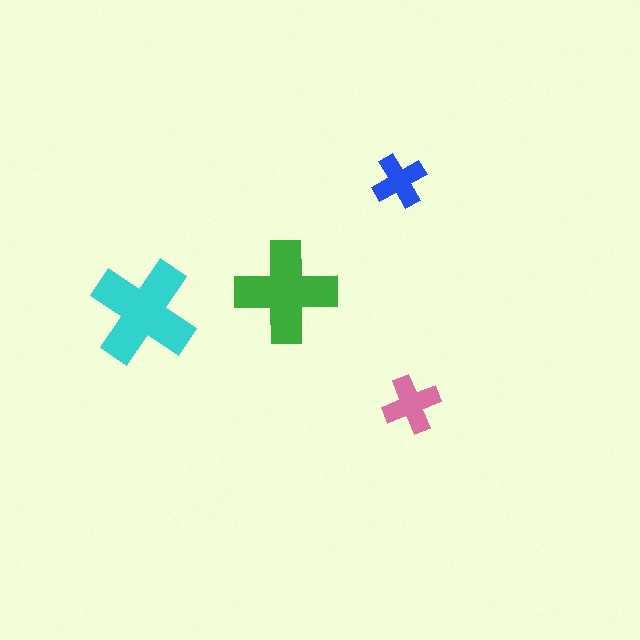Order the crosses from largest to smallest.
the cyan one, the green one, the pink one, the blue one.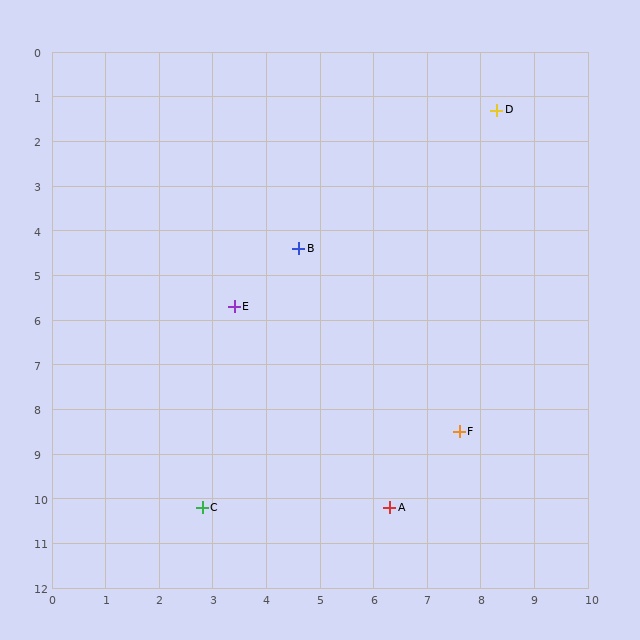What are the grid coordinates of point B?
Point B is at approximately (4.6, 4.4).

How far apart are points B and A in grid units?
Points B and A are about 6.0 grid units apart.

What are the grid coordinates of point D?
Point D is at approximately (8.3, 1.3).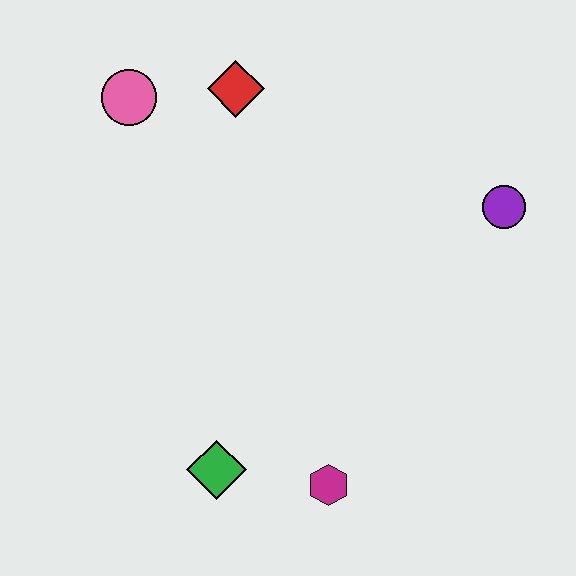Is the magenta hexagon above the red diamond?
No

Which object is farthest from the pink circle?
The magenta hexagon is farthest from the pink circle.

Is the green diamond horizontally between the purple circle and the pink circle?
Yes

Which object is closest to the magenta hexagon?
The green diamond is closest to the magenta hexagon.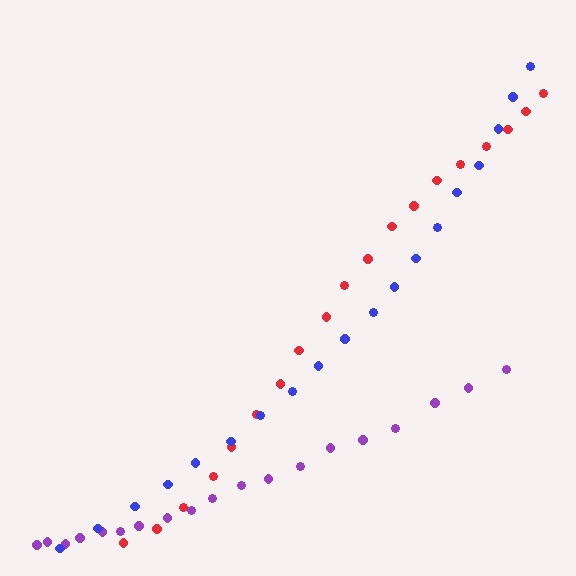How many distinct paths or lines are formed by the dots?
There are 3 distinct paths.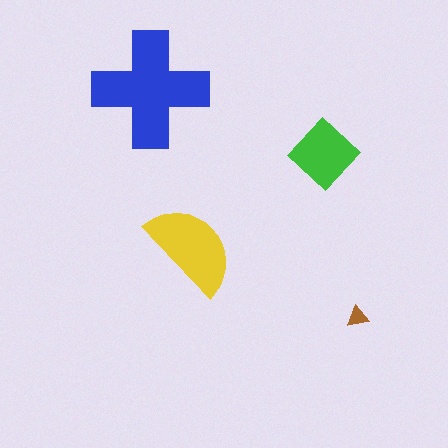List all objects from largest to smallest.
The blue cross, the yellow semicircle, the green diamond, the brown triangle.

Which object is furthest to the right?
The brown triangle is rightmost.